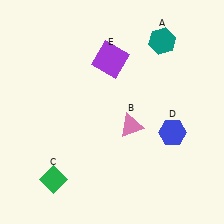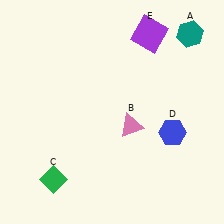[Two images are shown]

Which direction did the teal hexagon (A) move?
The teal hexagon (A) moved right.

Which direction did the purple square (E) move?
The purple square (E) moved right.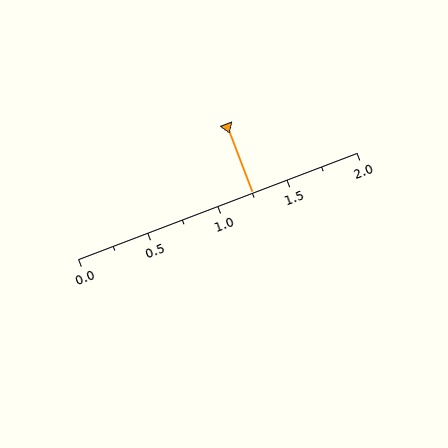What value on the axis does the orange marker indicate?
The marker indicates approximately 1.25.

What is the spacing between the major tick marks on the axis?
The major ticks are spaced 0.5 apart.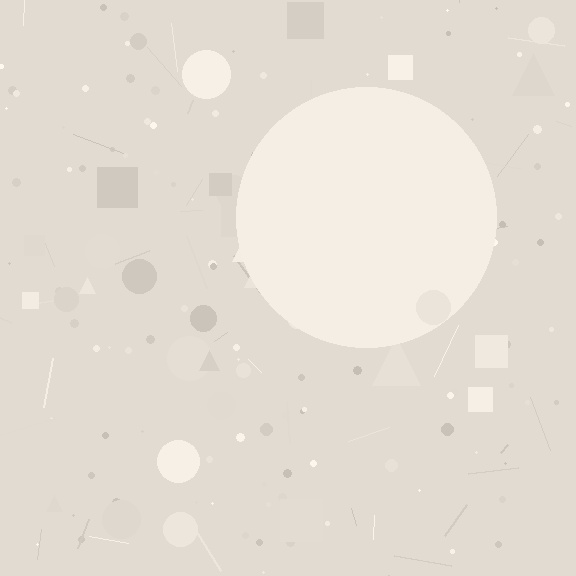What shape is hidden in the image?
A circle is hidden in the image.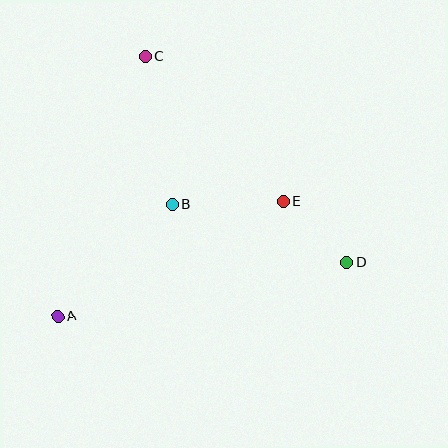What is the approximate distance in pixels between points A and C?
The distance between A and C is approximately 274 pixels.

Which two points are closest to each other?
Points D and E are closest to each other.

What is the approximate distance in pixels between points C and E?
The distance between C and E is approximately 200 pixels.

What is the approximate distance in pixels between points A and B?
The distance between A and B is approximately 160 pixels.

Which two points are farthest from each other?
Points A and D are farthest from each other.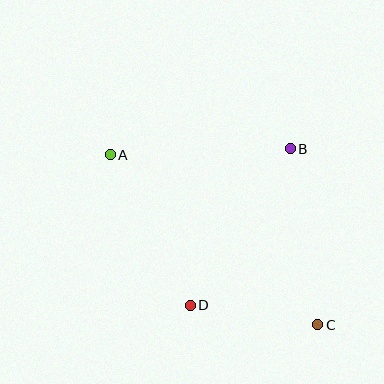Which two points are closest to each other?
Points C and D are closest to each other.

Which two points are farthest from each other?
Points A and C are farthest from each other.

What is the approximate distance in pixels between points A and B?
The distance between A and B is approximately 180 pixels.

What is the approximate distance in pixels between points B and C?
The distance between B and C is approximately 178 pixels.